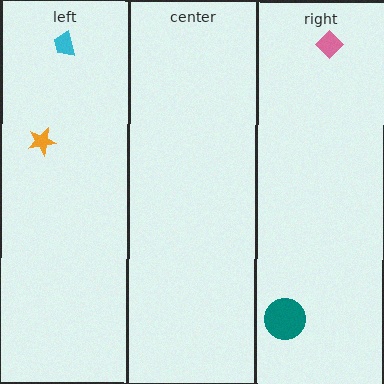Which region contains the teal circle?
The right region.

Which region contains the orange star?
The left region.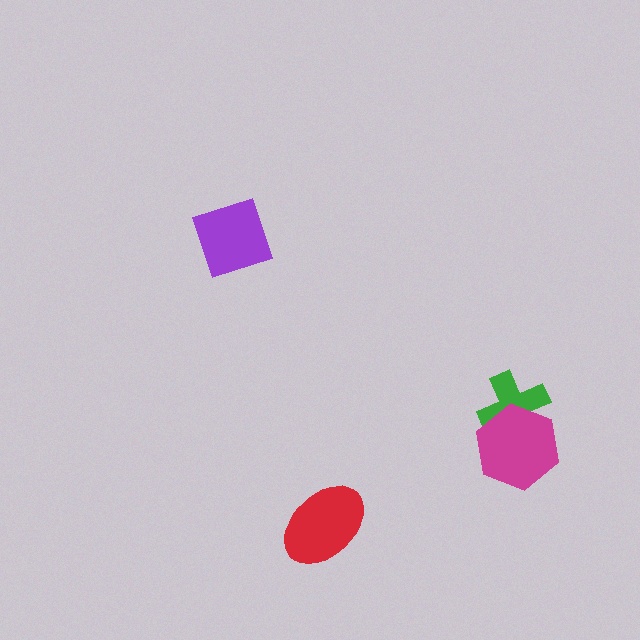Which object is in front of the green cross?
The magenta hexagon is in front of the green cross.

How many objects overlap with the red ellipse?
0 objects overlap with the red ellipse.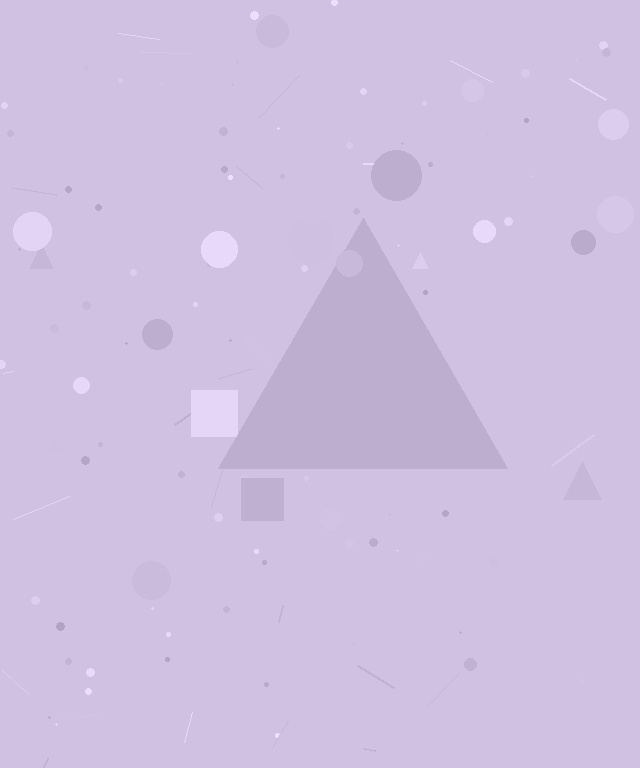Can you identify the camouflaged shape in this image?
The camouflaged shape is a triangle.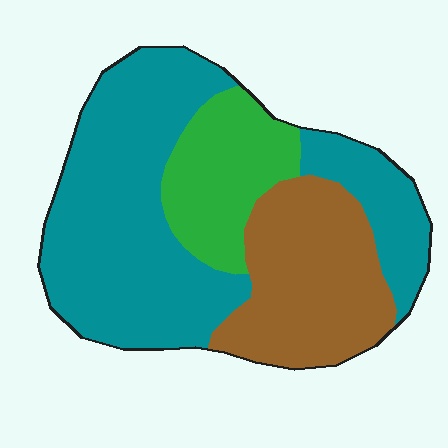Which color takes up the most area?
Teal, at roughly 55%.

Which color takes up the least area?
Green, at roughly 20%.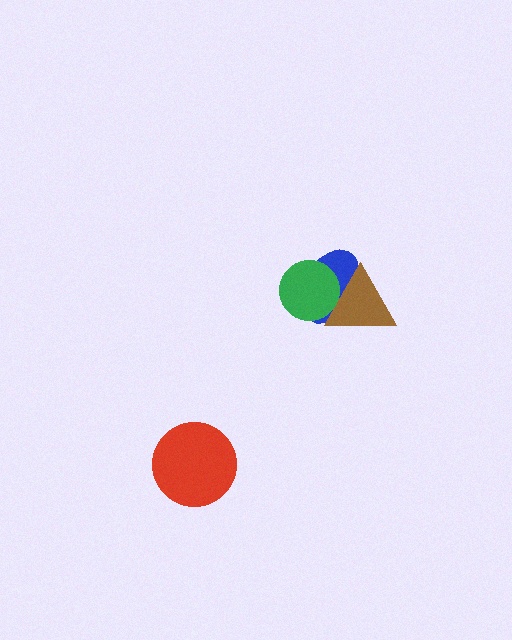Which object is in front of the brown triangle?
The green circle is in front of the brown triangle.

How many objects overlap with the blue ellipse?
2 objects overlap with the blue ellipse.